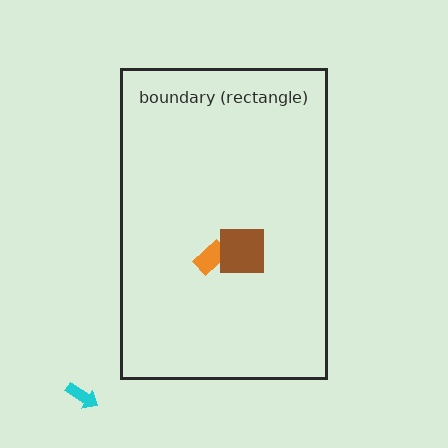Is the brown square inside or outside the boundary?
Inside.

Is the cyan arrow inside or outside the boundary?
Outside.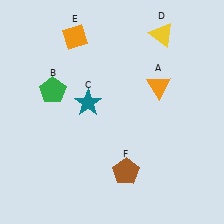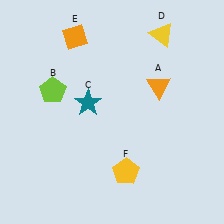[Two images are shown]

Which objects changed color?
B changed from green to lime. F changed from brown to yellow.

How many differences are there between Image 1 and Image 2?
There are 2 differences between the two images.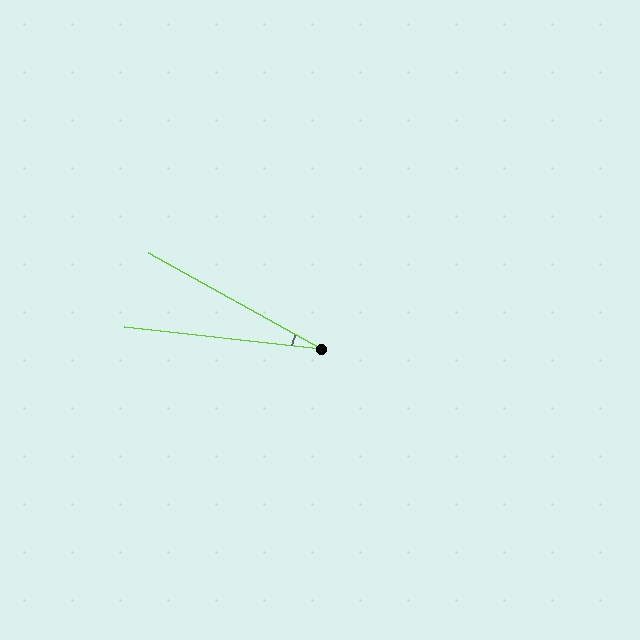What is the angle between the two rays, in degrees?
Approximately 22 degrees.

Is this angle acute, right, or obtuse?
It is acute.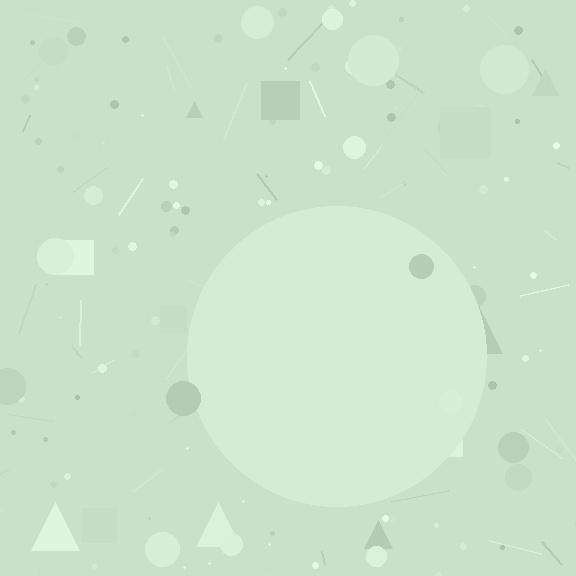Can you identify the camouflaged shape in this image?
The camouflaged shape is a circle.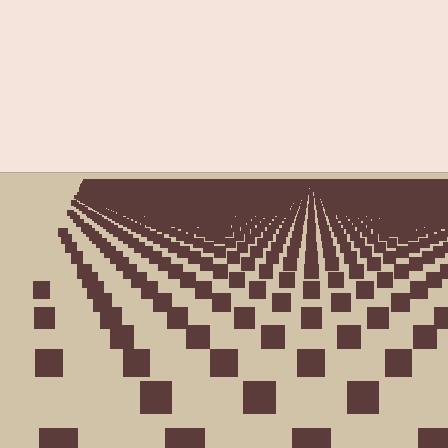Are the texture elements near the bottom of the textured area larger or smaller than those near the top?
Larger. Near the bottom, elements are closer to the viewer and appear at a bigger on-screen size.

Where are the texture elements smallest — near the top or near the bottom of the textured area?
Near the top.